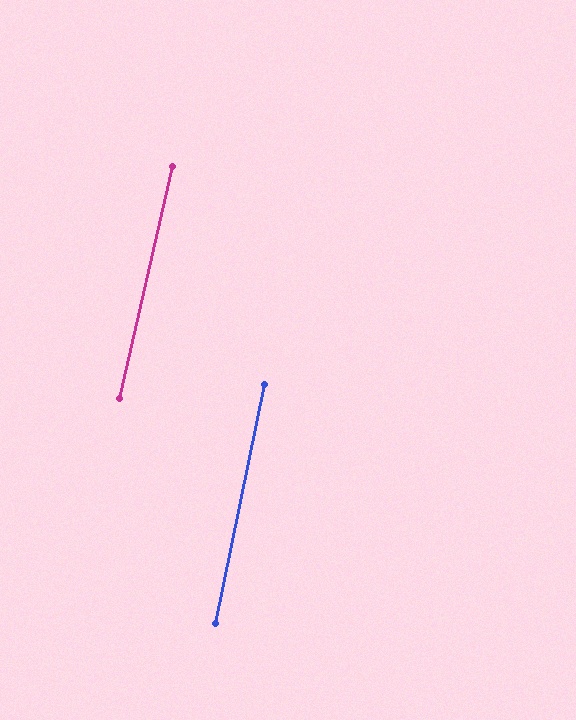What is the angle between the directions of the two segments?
Approximately 1 degree.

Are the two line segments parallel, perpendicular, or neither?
Parallel — their directions differ by only 1.3°.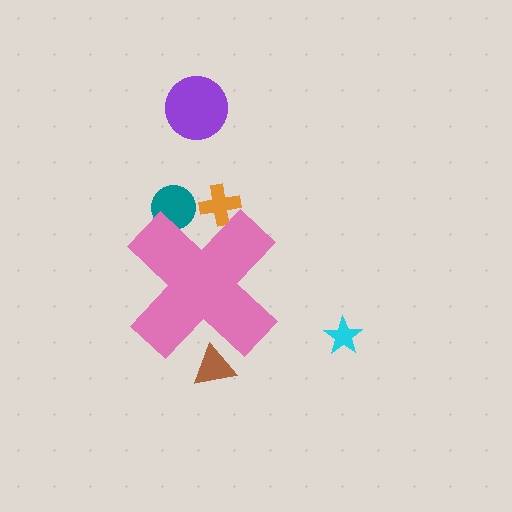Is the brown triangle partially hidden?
Yes, the brown triangle is partially hidden behind the pink cross.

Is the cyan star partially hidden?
No, the cyan star is fully visible.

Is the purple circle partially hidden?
No, the purple circle is fully visible.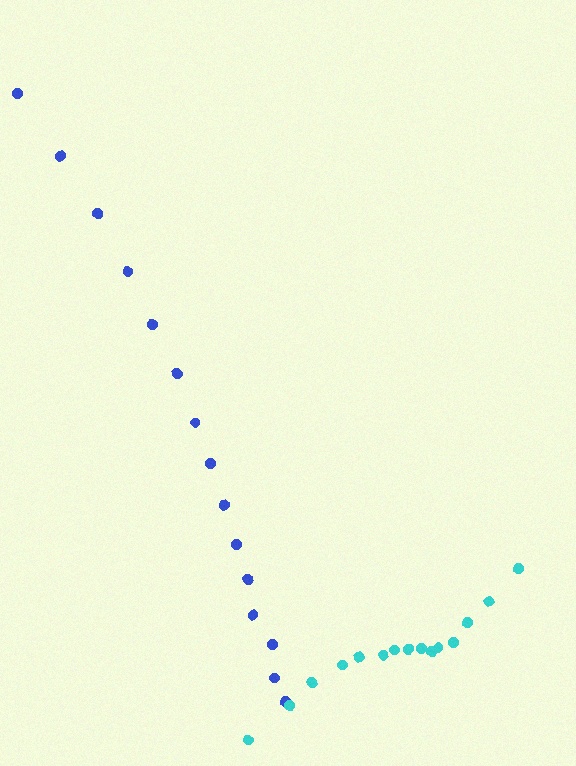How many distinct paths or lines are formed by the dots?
There are 2 distinct paths.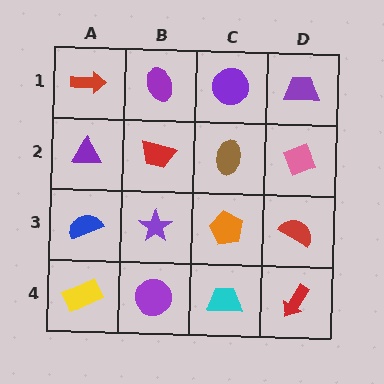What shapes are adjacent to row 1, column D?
A pink diamond (row 2, column D), a purple circle (row 1, column C).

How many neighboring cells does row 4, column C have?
3.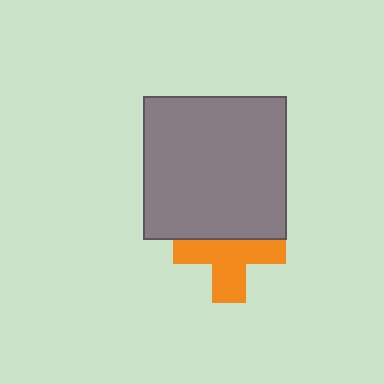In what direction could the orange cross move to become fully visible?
The orange cross could move down. That would shift it out from behind the gray square entirely.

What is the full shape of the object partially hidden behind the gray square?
The partially hidden object is an orange cross.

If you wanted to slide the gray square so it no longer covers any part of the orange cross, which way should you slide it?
Slide it up — that is the most direct way to separate the two shapes.